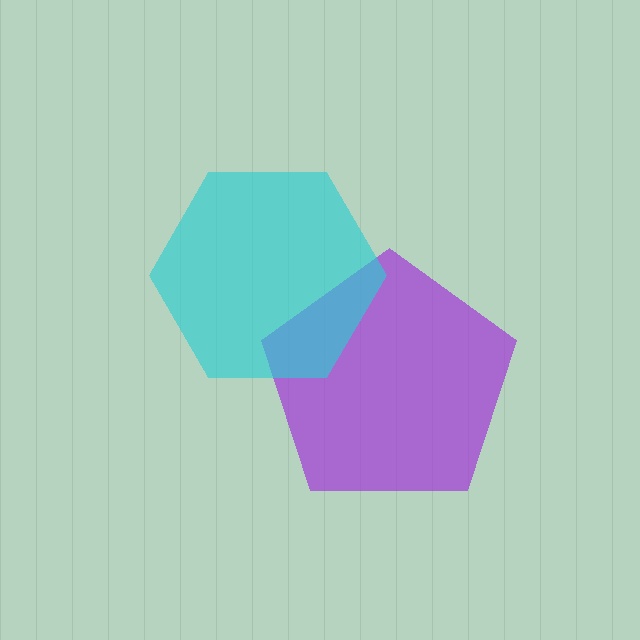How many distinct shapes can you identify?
There are 2 distinct shapes: a purple pentagon, a cyan hexagon.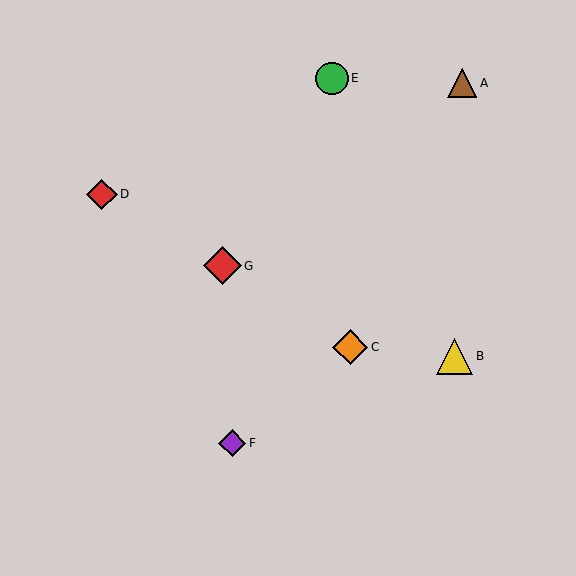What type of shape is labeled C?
Shape C is an orange diamond.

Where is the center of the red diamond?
The center of the red diamond is at (102, 194).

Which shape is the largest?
The red diamond (labeled G) is the largest.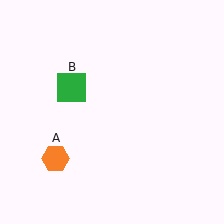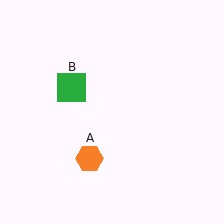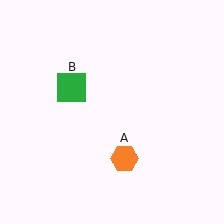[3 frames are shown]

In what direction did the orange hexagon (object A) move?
The orange hexagon (object A) moved right.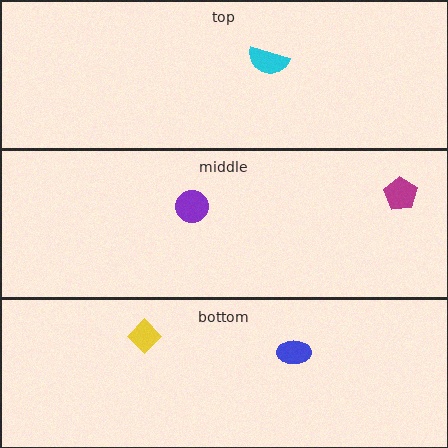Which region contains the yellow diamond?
The bottom region.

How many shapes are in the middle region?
2.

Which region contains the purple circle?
The middle region.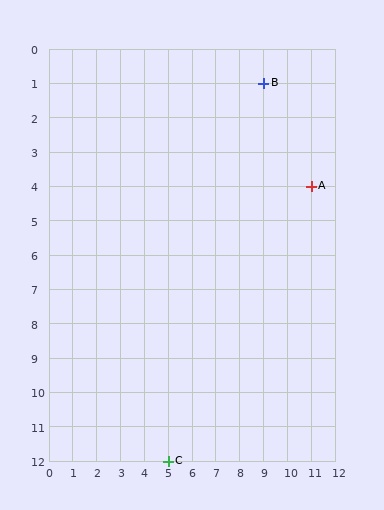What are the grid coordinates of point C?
Point C is at grid coordinates (5, 12).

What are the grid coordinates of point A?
Point A is at grid coordinates (11, 4).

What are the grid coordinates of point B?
Point B is at grid coordinates (9, 1).